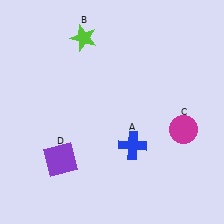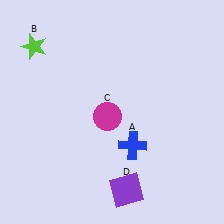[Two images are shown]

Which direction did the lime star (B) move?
The lime star (B) moved left.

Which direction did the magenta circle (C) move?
The magenta circle (C) moved left.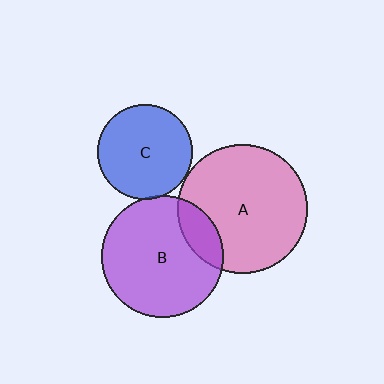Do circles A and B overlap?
Yes.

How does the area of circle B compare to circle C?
Approximately 1.6 times.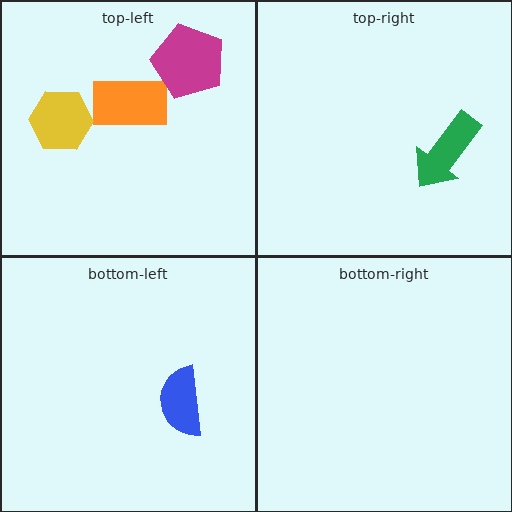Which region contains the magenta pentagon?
The top-left region.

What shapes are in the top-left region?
The orange rectangle, the magenta pentagon, the yellow hexagon.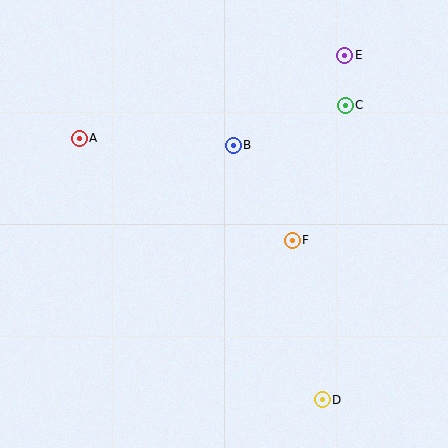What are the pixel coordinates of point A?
Point A is at (79, 138).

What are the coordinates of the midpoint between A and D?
The midpoint between A and D is at (201, 269).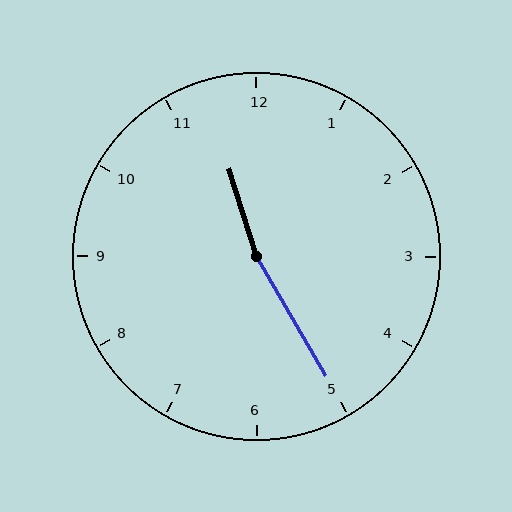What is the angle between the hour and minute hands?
Approximately 168 degrees.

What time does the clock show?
11:25.